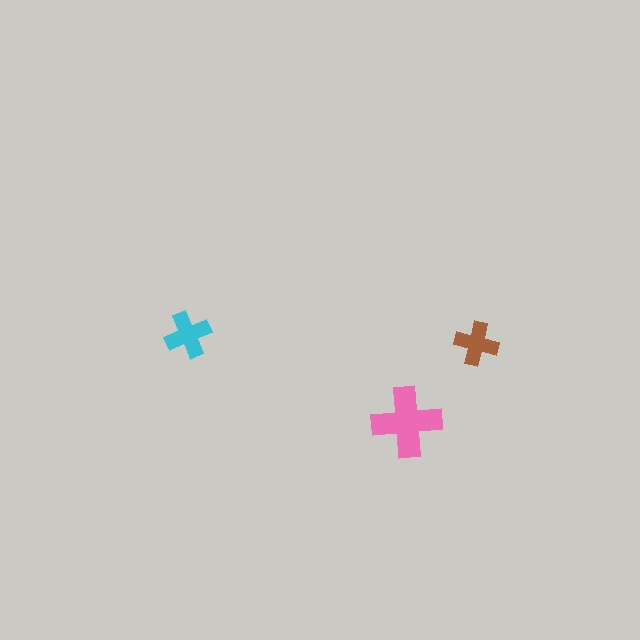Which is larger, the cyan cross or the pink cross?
The pink one.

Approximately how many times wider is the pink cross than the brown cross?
About 1.5 times wider.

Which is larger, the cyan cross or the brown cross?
The cyan one.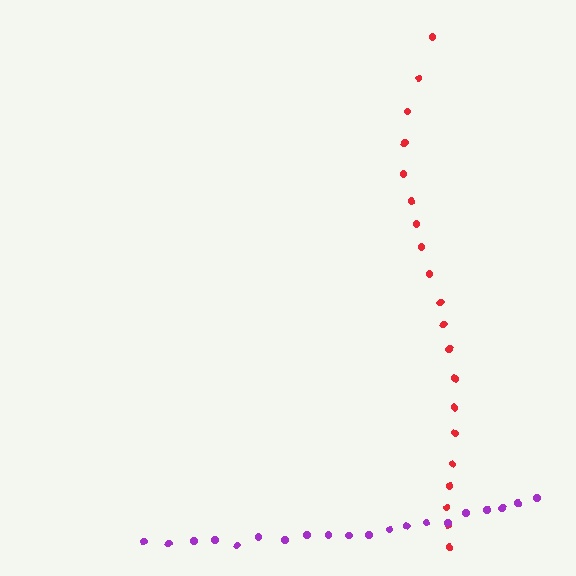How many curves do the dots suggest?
There are 2 distinct paths.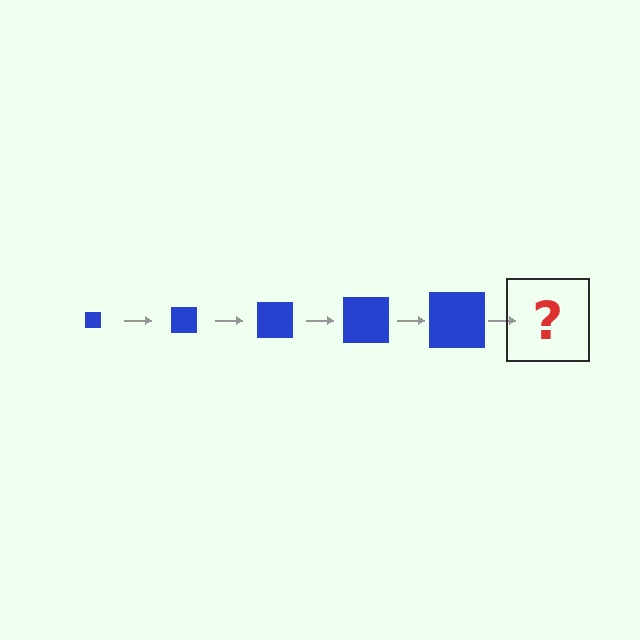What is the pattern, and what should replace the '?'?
The pattern is that the square gets progressively larger each step. The '?' should be a blue square, larger than the previous one.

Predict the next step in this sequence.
The next step is a blue square, larger than the previous one.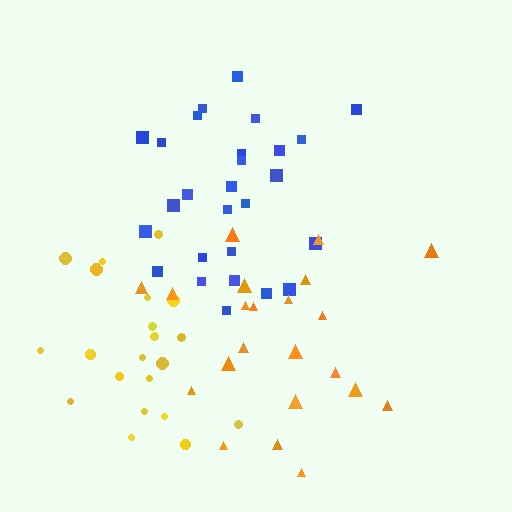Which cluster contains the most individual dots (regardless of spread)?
Blue (27).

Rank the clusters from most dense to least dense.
blue, yellow, orange.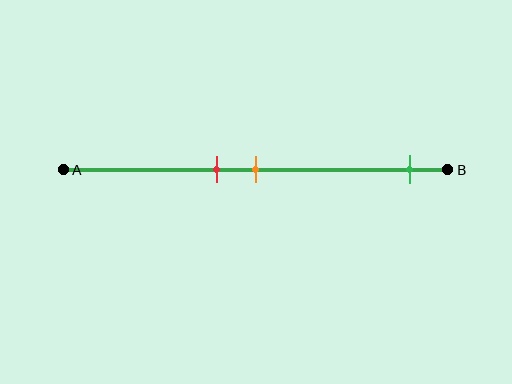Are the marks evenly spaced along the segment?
No, the marks are not evenly spaced.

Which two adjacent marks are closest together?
The red and orange marks are the closest adjacent pair.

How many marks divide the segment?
There are 3 marks dividing the segment.